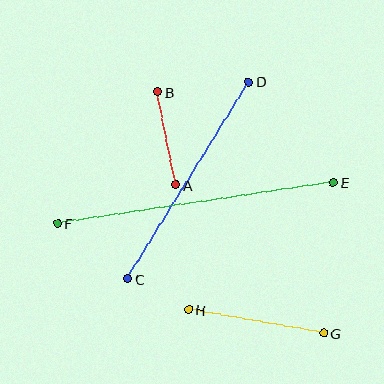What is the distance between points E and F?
The distance is approximately 279 pixels.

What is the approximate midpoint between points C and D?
The midpoint is at approximately (188, 180) pixels.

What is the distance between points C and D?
The distance is approximately 231 pixels.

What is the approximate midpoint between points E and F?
The midpoint is at approximately (196, 203) pixels.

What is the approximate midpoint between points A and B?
The midpoint is at approximately (167, 138) pixels.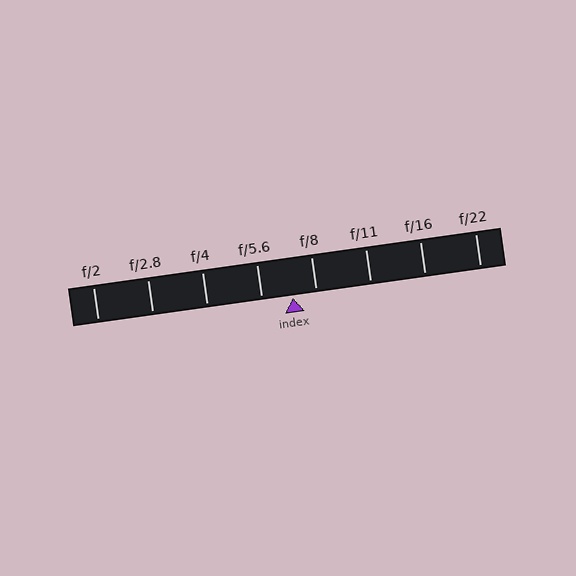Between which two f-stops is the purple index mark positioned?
The index mark is between f/5.6 and f/8.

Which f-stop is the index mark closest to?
The index mark is closest to f/8.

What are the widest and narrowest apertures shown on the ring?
The widest aperture shown is f/2 and the narrowest is f/22.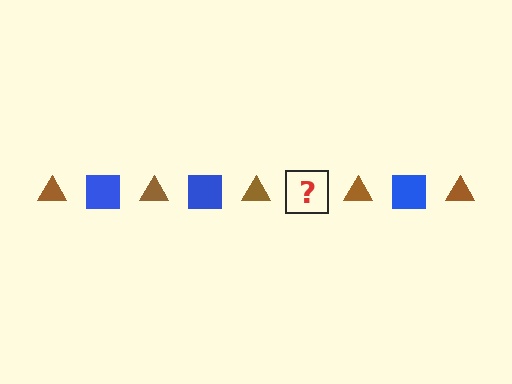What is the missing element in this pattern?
The missing element is a blue square.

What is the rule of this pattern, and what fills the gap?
The rule is that the pattern alternates between brown triangle and blue square. The gap should be filled with a blue square.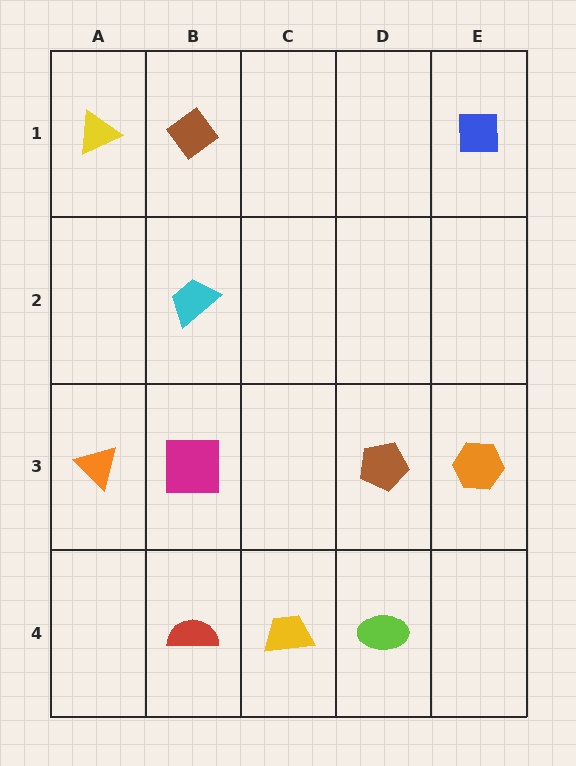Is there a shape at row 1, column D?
No, that cell is empty.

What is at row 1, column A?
A yellow triangle.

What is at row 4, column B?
A red semicircle.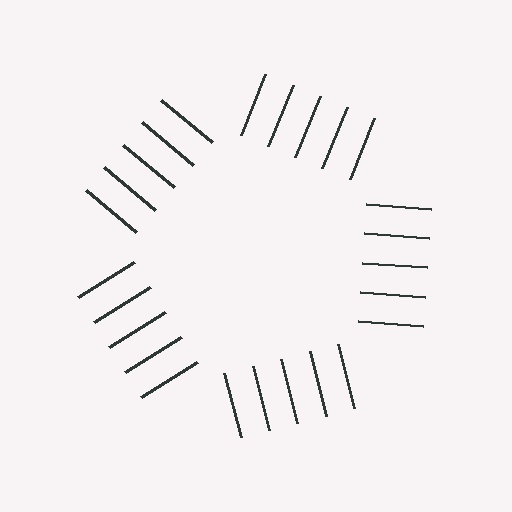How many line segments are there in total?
25 — 5 along each of the 5 edges.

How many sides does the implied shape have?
5 sides — the line-ends trace a pentagon.